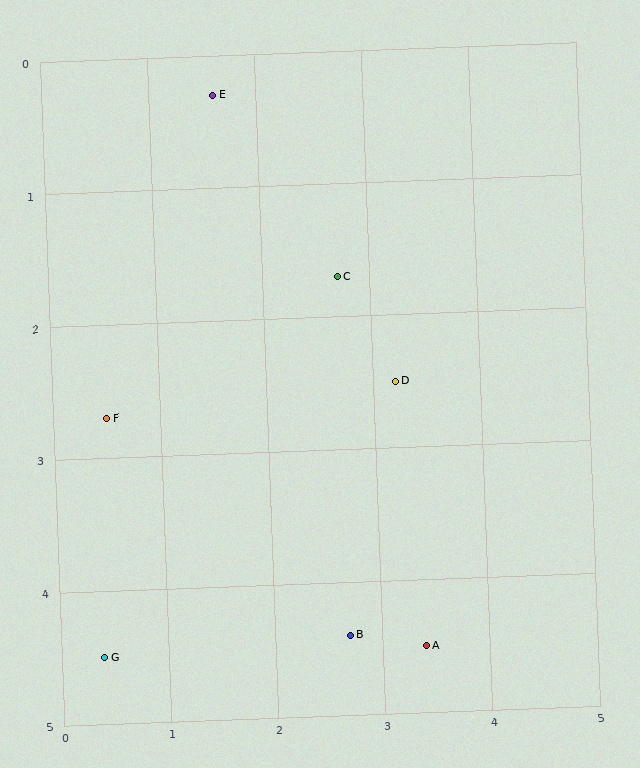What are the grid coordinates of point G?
Point G is at approximately (0.4, 4.5).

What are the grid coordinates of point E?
Point E is at approximately (1.6, 0.3).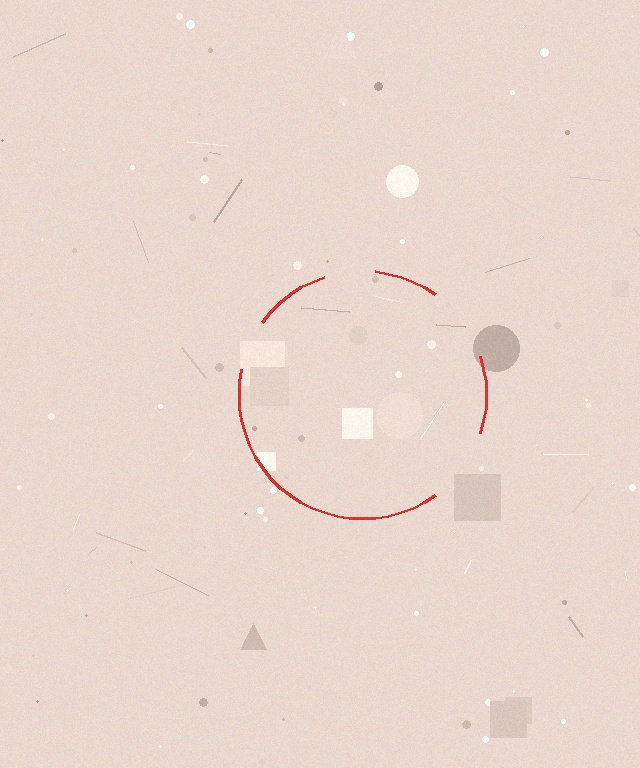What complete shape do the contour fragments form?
The contour fragments form a circle.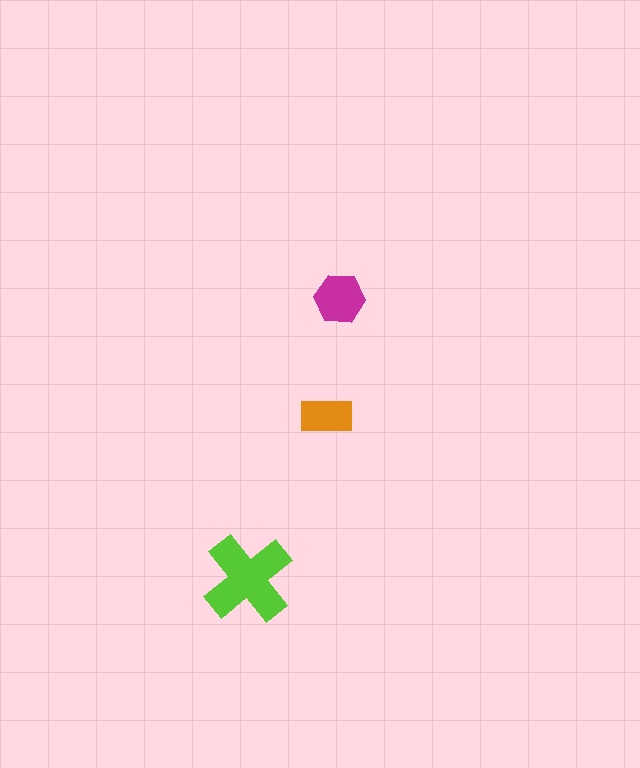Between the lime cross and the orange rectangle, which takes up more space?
The lime cross.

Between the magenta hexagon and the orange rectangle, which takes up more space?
The magenta hexagon.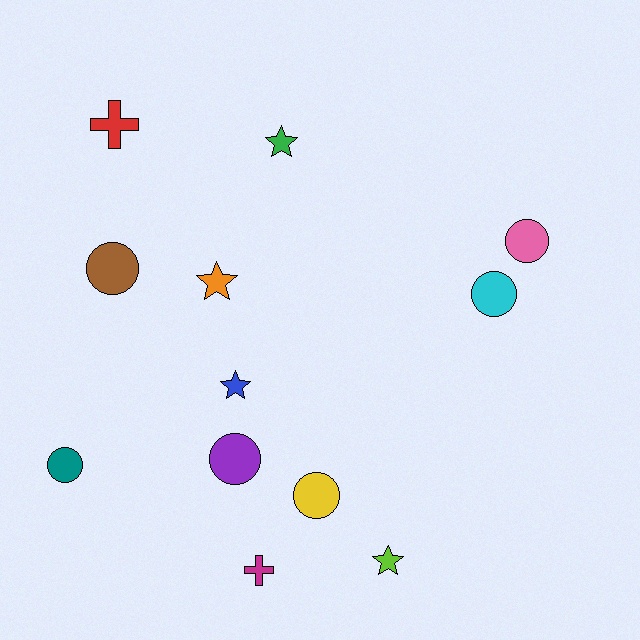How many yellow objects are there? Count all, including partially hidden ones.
There is 1 yellow object.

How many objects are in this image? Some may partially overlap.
There are 12 objects.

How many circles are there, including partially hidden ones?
There are 6 circles.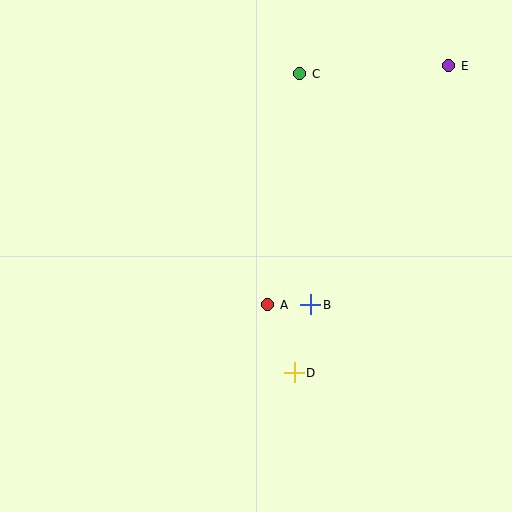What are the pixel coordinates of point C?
Point C is at (300, 74).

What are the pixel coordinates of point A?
Point A is at (268, 305).